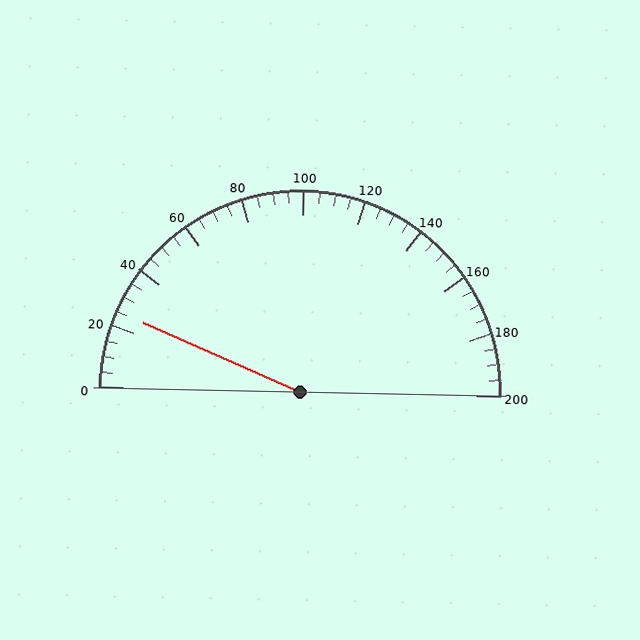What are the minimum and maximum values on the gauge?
The gauge ranges from 0 to 200.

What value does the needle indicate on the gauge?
The needle indicates approximately 25.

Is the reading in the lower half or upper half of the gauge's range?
The reading is in the lower half of the range (0 to 200).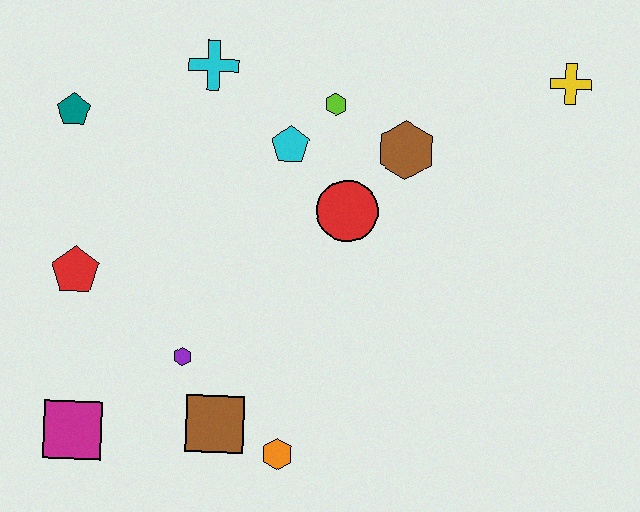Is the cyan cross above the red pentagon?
Yes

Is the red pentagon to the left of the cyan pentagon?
Yes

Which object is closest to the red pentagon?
The purple hexagon is closest to the red pentagon.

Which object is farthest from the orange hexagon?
The yellow cross is farthest from the orange hexagon.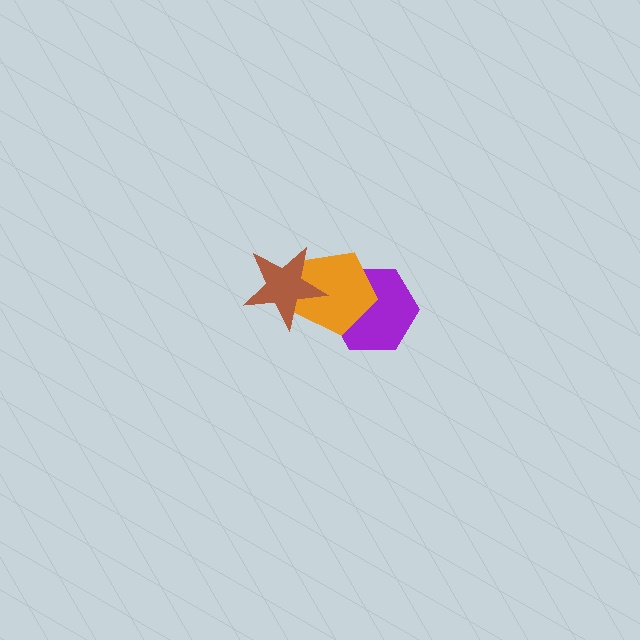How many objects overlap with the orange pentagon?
2 objects overlap with the orange pentagon.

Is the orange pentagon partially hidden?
Yes, it is partially covered by another shape.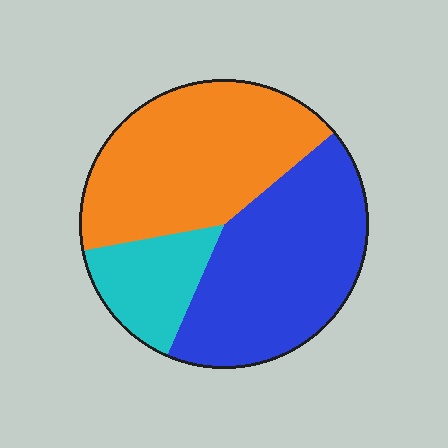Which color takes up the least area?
Cyan, at roughly 15%.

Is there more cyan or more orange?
Orange.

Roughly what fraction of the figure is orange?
Orange takes up between a third and a half of the figure.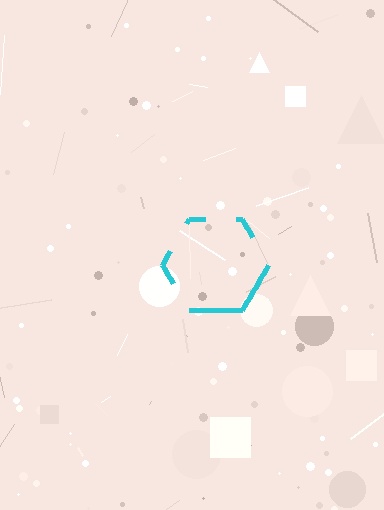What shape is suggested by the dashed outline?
The dashed outline suggests a hexagon.